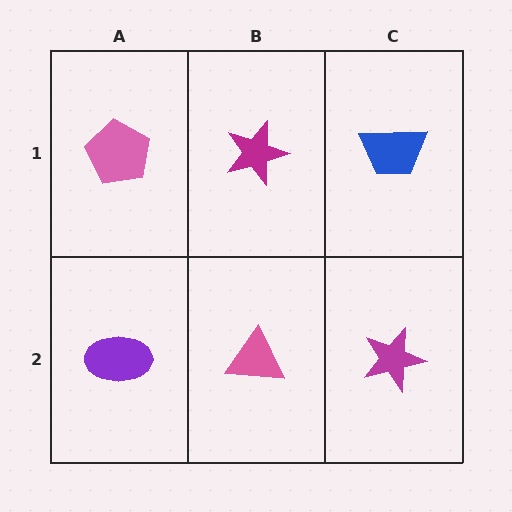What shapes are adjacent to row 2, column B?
A magenta star (row 1, column B), a purple ellipse (row 2, column A), a magenta star (row 2, column C).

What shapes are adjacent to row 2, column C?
A blue trapezoid (row 1, column C), a pink triangle (row 2, column B).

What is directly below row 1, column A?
A purple ellipse.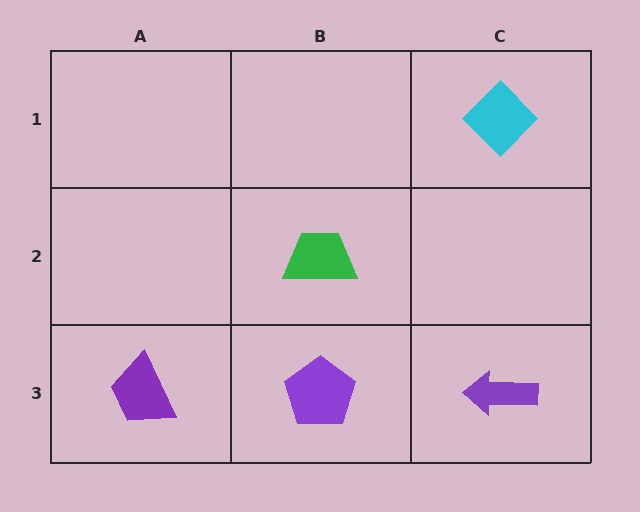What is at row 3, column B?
A purple pentagon.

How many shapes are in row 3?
3 shapes.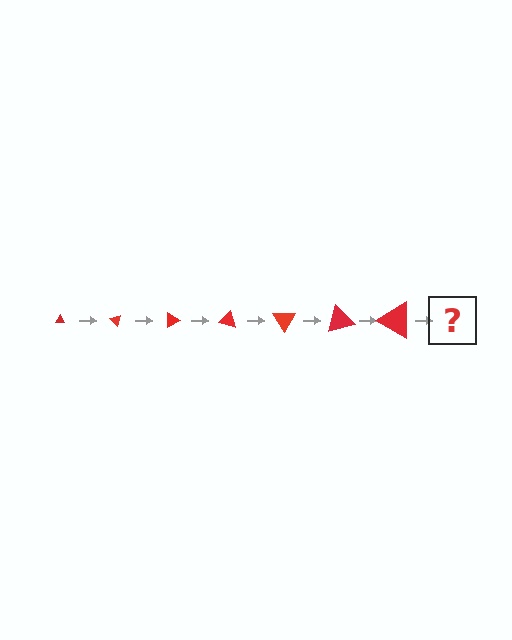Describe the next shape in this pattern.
It should be a triangle, larger than the previous one and rotated 315 degrees from the start.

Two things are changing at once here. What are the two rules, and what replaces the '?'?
The two rules are that the triangle grows larger each step and it rotates 45 degrees each step. The '?' should be a triangle, larger than the previous one and rotated 315 degrees from the start.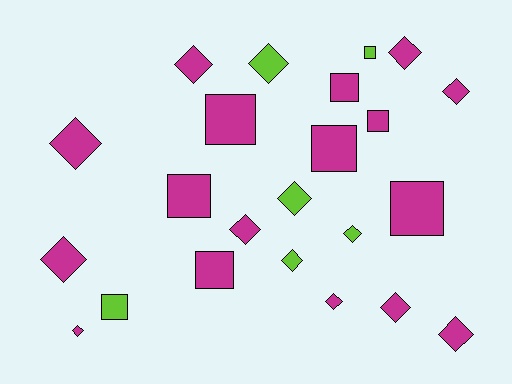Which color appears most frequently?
Magenta, with 17 objects.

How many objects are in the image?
There are 23 objects.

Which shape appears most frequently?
Diamond, with 14 objects.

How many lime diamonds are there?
There are 4 lime diamonds.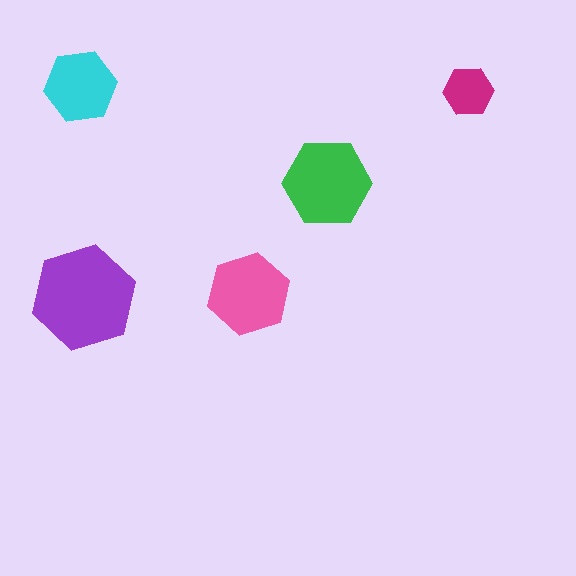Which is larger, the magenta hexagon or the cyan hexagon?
The cyan one.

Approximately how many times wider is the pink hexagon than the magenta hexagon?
About 1.5 times wider.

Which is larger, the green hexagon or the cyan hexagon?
The green one.